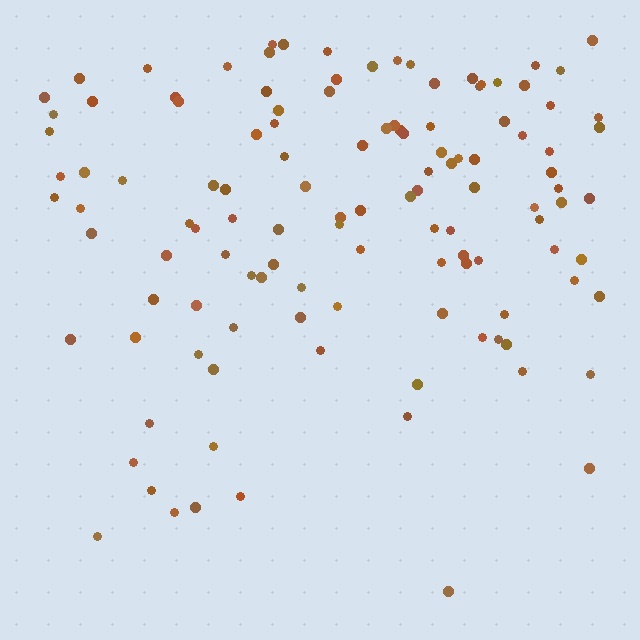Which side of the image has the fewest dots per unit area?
The bottom.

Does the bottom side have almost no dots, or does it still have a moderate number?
Still a moderate number, just noticeably fewer than the top.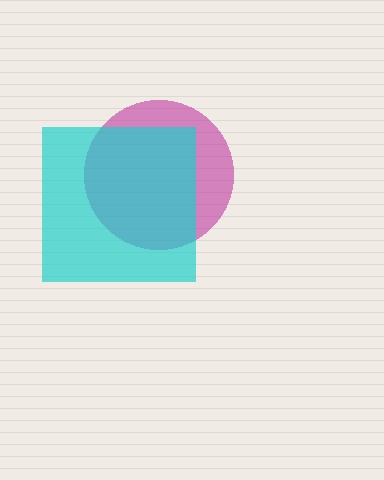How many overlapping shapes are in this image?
There are 2 overlapping shapes in the image.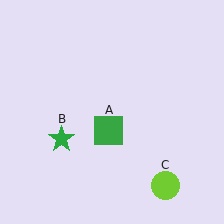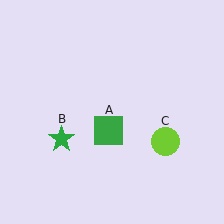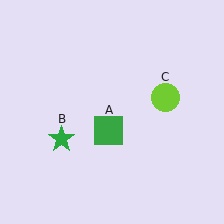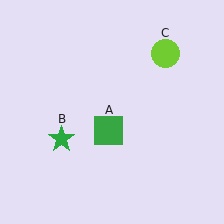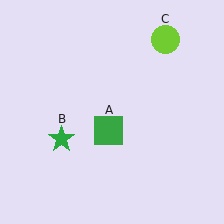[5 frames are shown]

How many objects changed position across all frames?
1 object changed position: lime circle (object C).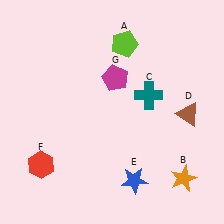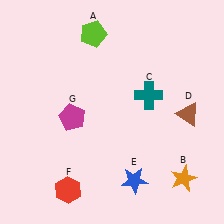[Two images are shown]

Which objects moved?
The objects that moved are: the lime pentagon (A), the red hexagon (F), the magenta pentagon (G).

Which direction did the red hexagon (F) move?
The red hexagon (F) moved right.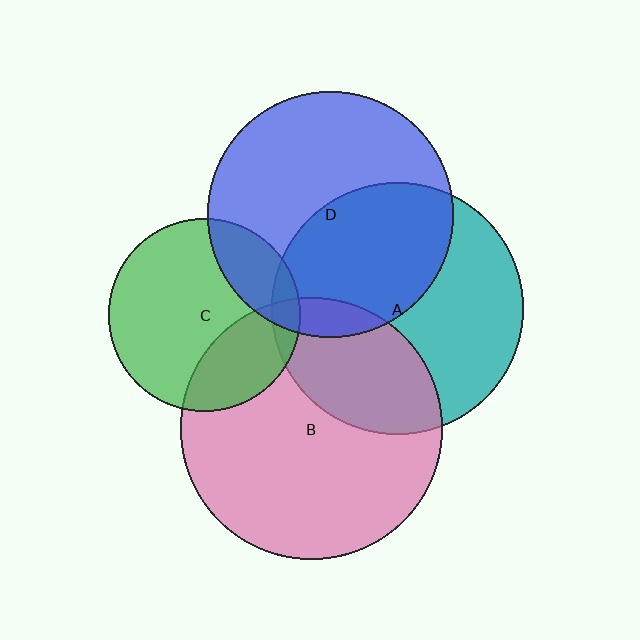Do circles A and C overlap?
Yes.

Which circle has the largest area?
Circle B (pink).